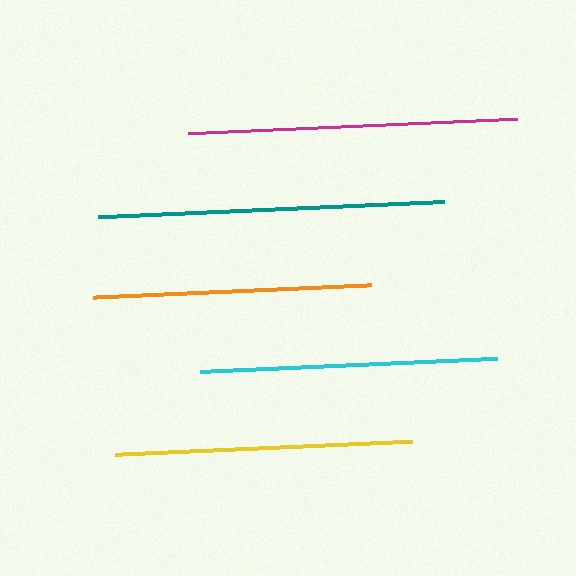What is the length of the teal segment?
The teal segment is approximately 347 pixels long.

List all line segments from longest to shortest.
From longest to shortest: teal, magenta, cyan, yellow, orange.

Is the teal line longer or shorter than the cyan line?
The teal line is longer than the cyan line.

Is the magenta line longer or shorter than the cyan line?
The magenta line is longer than the cyan line.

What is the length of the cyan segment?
The cyan segment is approximately 298 pixels long.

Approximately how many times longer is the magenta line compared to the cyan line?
The magenta line is approximately 1.1 times the length of the cyan line.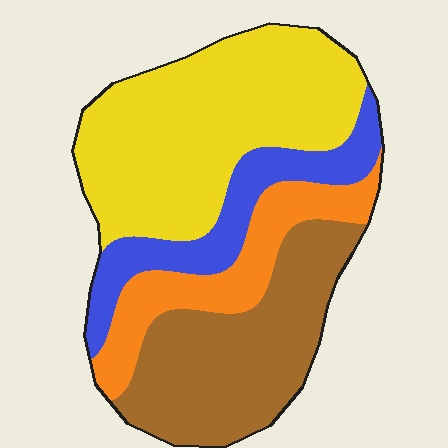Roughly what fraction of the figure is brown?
Brown takes up about one quarter (1/4) of the figure.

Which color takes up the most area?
Yellow, at roughly 40%.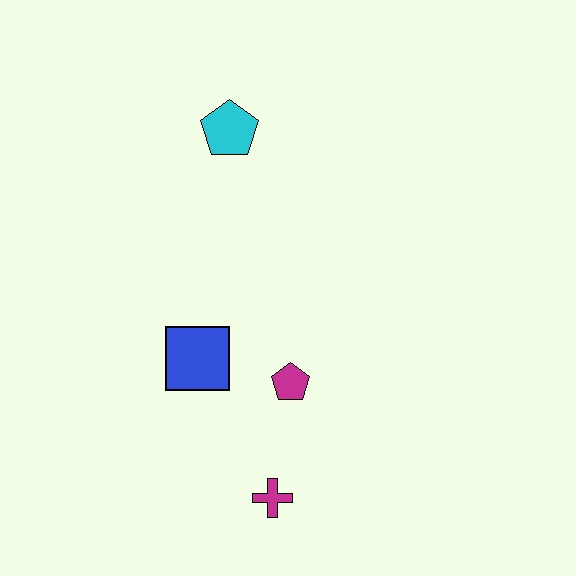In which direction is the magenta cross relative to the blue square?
The magenta cross is below the blue square.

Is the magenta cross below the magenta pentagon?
Yes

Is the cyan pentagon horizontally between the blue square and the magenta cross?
Yes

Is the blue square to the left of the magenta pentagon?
Yes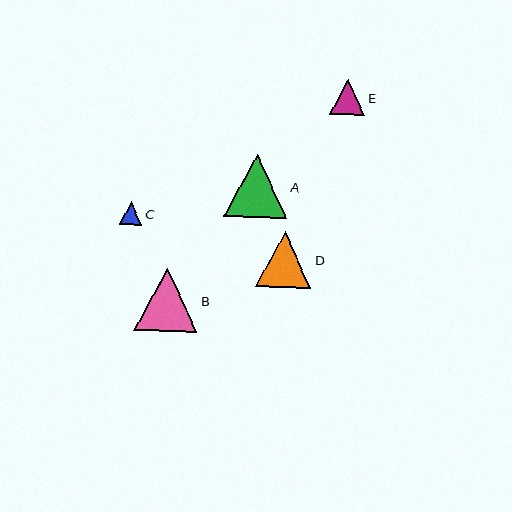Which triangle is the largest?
Triangle B is the largest with a size of approximately 63 pixels.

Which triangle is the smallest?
Triangle C is the smallest with a size of approximately 22 pixels.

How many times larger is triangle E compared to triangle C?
Triangle E is approximately 1.6 times the size of triangle C.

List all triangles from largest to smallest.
From largest to smallest: B, A, D, E, C.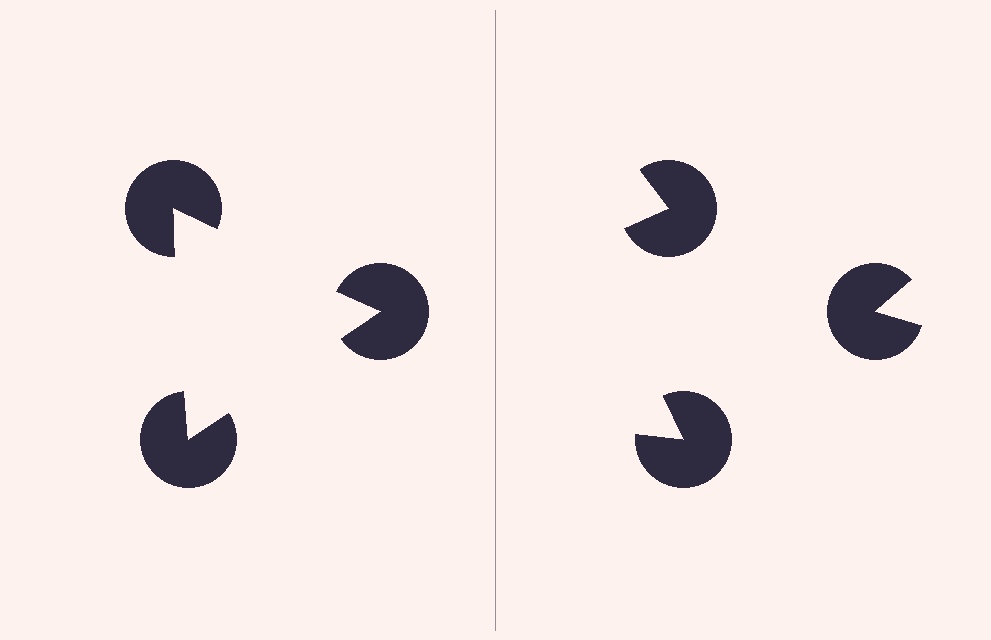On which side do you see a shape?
An illusory triangle appears on the left side. On the right side the wedge cuts are rotated, so no coherent shape forms.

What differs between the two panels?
The pac-man discs are positioned identically on both sides; only the wedge orientations differ. On the left they align to a triangle; on the right they are misaligned.